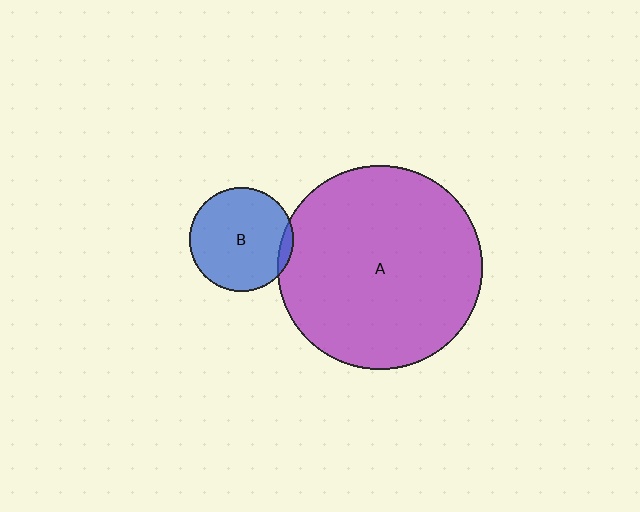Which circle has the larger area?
Circle A (purple).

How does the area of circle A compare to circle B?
Approximately 3.9 times.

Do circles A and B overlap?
Yes.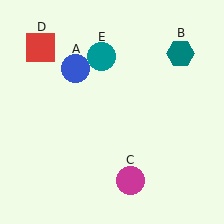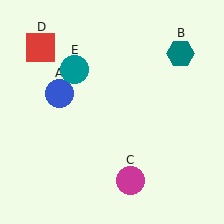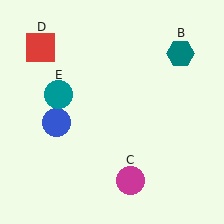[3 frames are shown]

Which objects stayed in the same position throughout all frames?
Teal hexagon (object B) and magenta circle (object C) and red square (object D) remained stationary.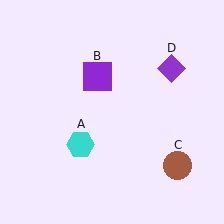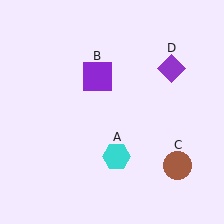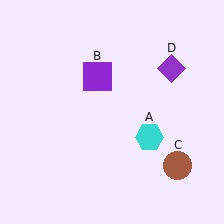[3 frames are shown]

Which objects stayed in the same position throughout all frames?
Purple square (object B) and brown circle (object C) and purple diamond (object D) remained stationary.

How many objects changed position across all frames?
1 object changed position: cyan hexagon (object A).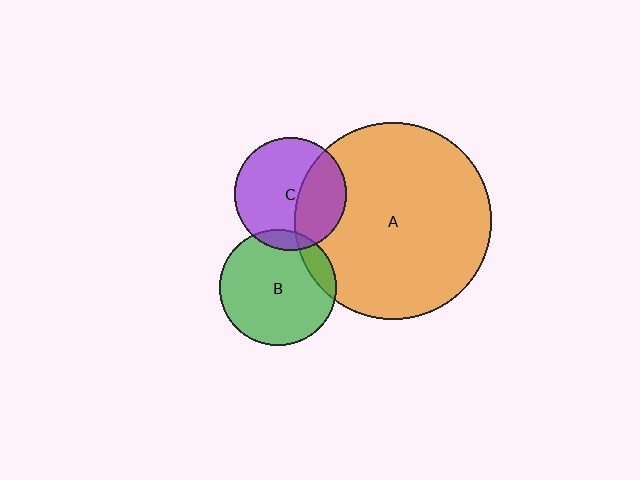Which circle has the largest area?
Circle A (orange).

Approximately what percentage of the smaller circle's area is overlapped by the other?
Approximately 10%.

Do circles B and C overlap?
Yes.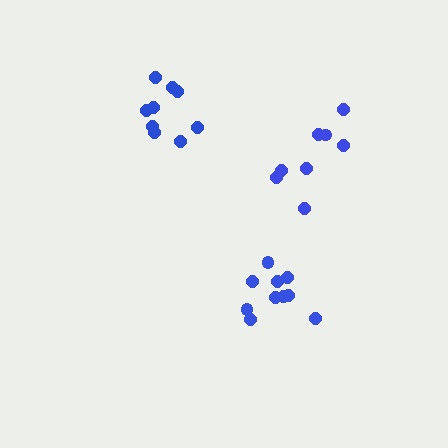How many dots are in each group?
Group 1: 8 dots, Group 2: 10 dots, Group 3: 9 dots (27 total).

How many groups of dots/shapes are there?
There are 3 groups.